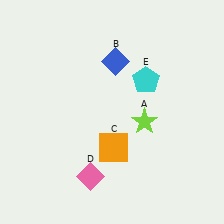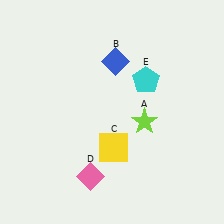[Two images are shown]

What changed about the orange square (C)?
In Image 1, C is orange. In Image 2, it changed to yellow.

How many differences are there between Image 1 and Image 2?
There is 1 difference between the two images.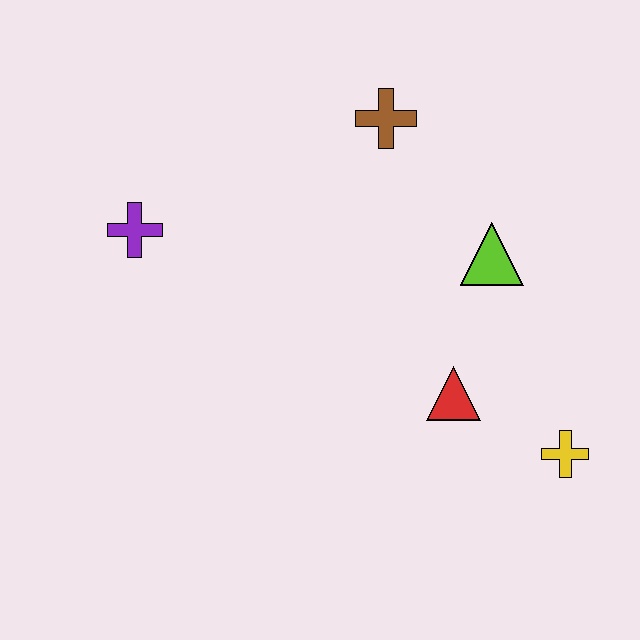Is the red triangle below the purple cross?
Yes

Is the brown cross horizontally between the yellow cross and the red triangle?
No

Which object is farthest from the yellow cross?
The purple cross is farthest from the yellow cross.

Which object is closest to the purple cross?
The brown cross is closest to the purple cross.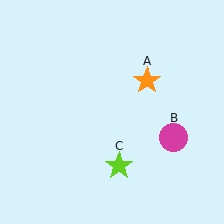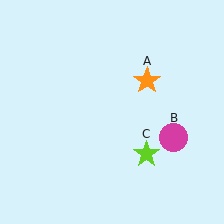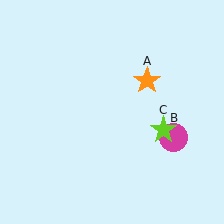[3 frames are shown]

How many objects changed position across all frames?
1 object changed position: lime star (object C).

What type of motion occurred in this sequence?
The lime star (object C) rotated counterclockwise around the center of the scene.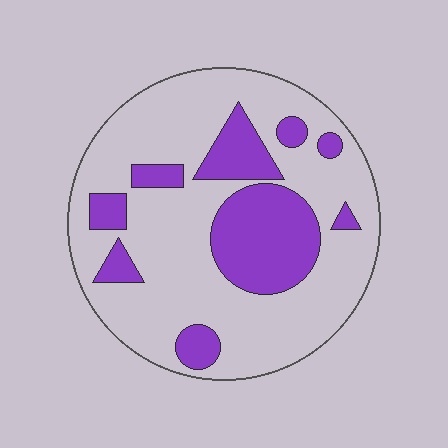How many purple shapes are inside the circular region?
9.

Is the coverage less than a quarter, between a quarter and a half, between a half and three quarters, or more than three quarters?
Between a quarter and a half.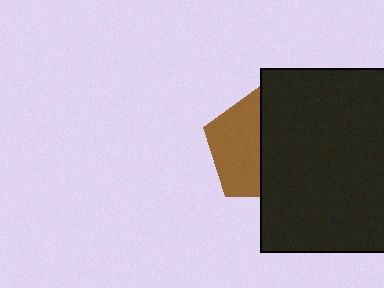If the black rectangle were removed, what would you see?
You would see the complete brown pentagon.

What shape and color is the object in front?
The object in front is a black rectangle.